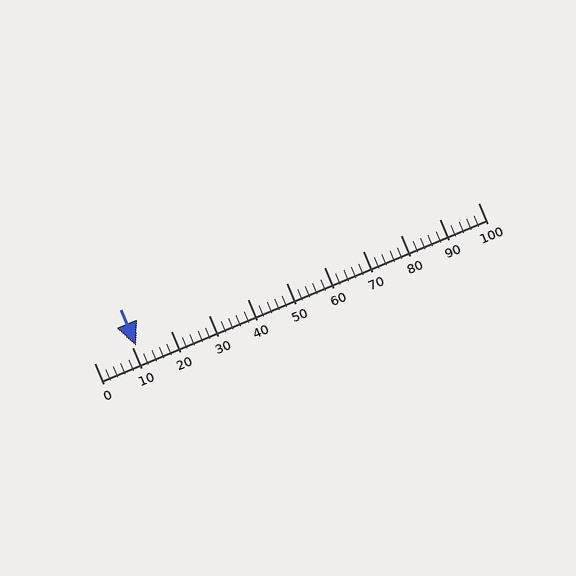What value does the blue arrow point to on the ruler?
The blue arrow points to approximately 11.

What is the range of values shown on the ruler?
The ruler shows values from 0 to 100.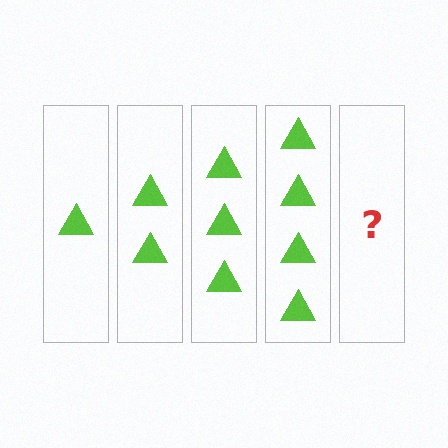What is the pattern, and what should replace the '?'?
The pattern is that each step adds one more triangle. The '?' should be 5 triangles.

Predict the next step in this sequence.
The next step is 5 triangles.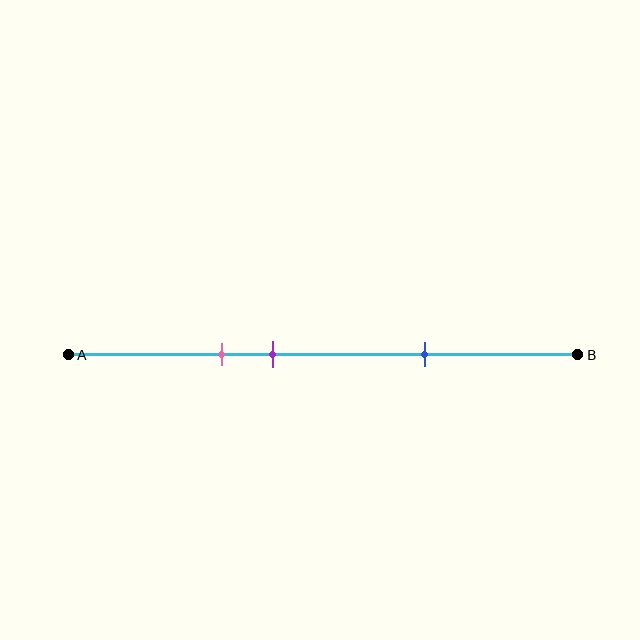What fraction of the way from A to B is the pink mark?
The pink mark is approximately 30% (0.3) of the way from A to B.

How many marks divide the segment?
There are 3 marks dividing the segment.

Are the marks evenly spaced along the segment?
No, the marks are not evenly spaced.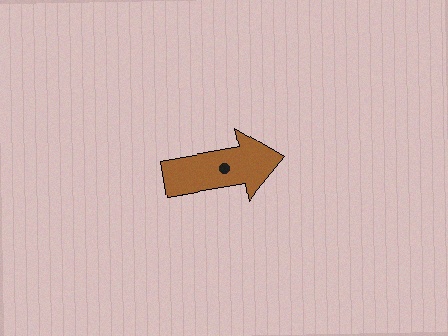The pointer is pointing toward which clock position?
Roughly 3 o'clock.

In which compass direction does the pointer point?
East.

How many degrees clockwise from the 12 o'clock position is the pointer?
Approximately 80 degrees.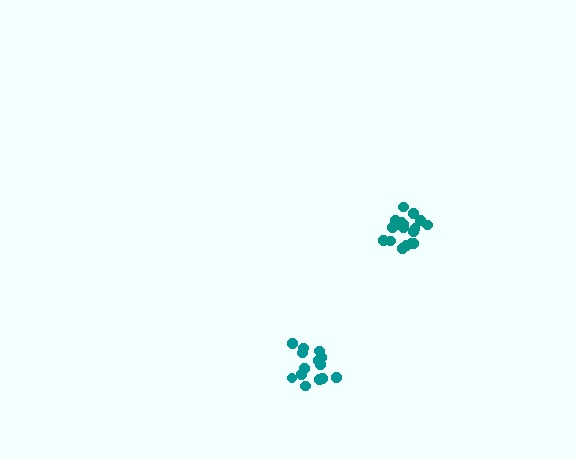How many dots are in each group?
Group 1: 17 dots, Group 2: 14 dots (31 total).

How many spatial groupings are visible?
There are 2 spatial groupings.